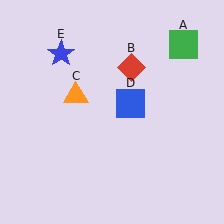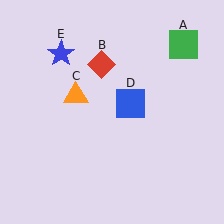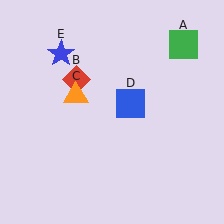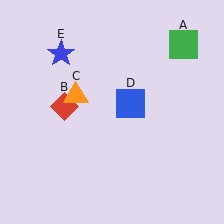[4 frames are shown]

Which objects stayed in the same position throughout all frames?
Green square (object A) and orange triangle (object C) and blue square (object D) and blue star (object E) remained stationary.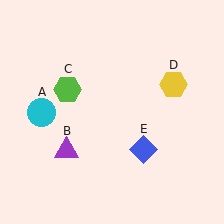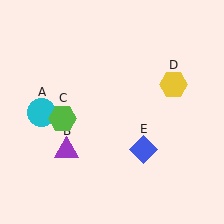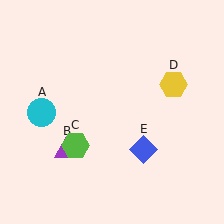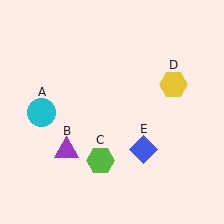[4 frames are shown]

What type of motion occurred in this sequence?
The lime hexagon (object C) rotated counterclockwise around the center of the scene.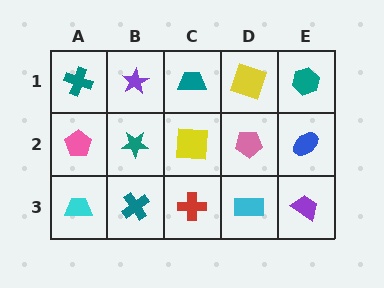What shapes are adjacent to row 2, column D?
A yellow square (row 1, column D), a cyan rectangle (row 3, column D), a yellow square (row 2, column C), a blue ellipse (row 2, column E).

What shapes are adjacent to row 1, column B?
A teal star (row 2, column B), a teal cross (row 1, column A), a teal trapezoid (row 1, column C).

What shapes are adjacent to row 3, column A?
A pink pentagon (row 2, column A), a teal cross (row 3, column B).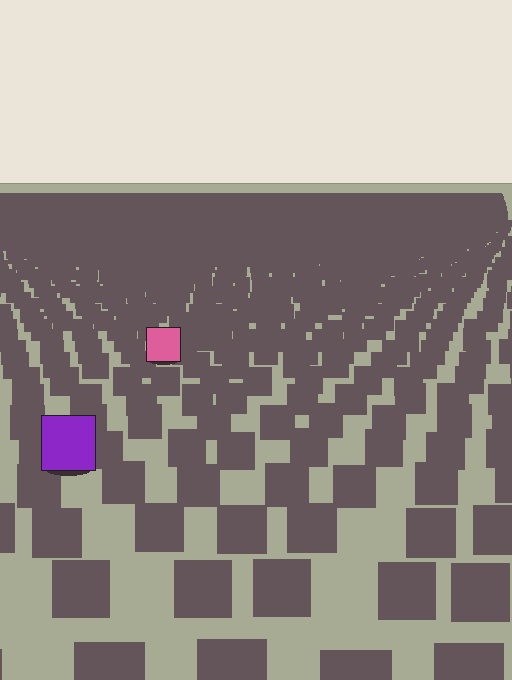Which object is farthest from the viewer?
The pink square is farthest from the viewer. It appears smaller and the ground texture around it is denser.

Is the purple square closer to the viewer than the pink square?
Yes. The purple square is closer — you can tell from the texture gradient: the ground texture is coarser near it.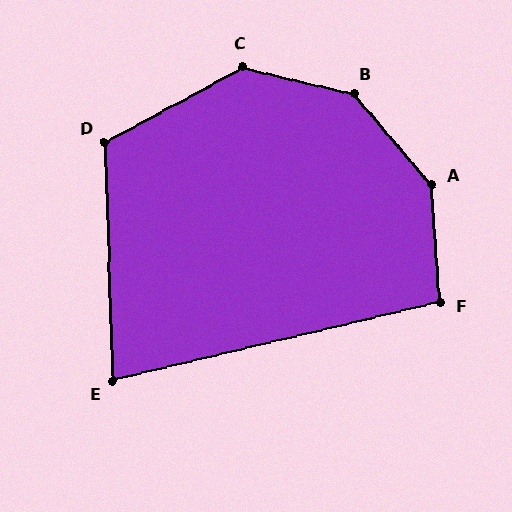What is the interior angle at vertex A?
Approximately 143 degrees (obtuse).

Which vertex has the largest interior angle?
B, at approximately 144 degrees.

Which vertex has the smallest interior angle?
E, at approximately 79 degrees.